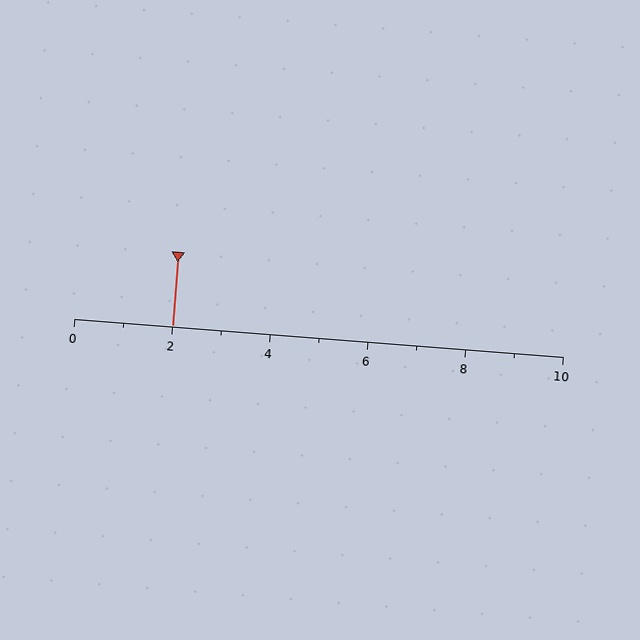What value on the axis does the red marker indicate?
The marker indicates approximately 2.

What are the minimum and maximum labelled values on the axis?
The axis runs from 0 to 10.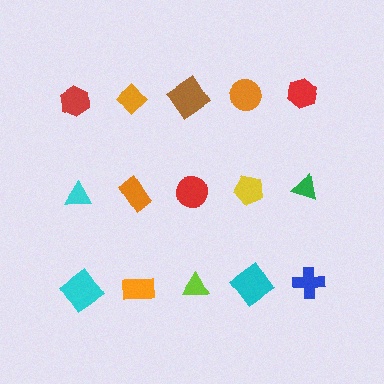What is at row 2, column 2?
An orange rectangle.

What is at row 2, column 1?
A cyan triangle.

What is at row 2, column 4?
A yellow pentagon.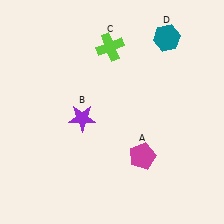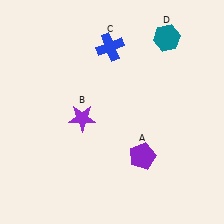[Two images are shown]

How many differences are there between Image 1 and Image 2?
There are 2 differences between the two images.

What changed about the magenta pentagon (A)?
In Image 1, A is magenta. In Image 2, it changed to purple.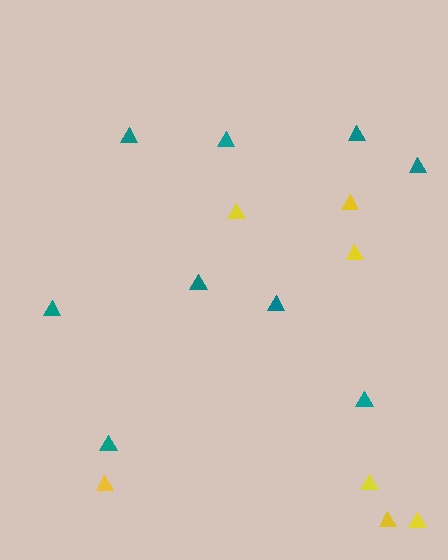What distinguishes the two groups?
There are 2 groups: one group of yellow triangles (7) and one group of teal triangles (9).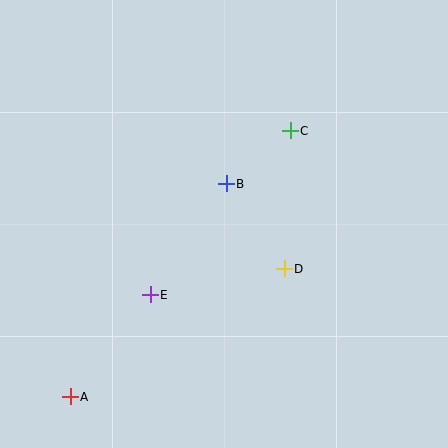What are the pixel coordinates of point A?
Point A is at (70, 397).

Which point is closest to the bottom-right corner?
Point D is closest to the bottom-right corner.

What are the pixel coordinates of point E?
Point E is at (150, 295).